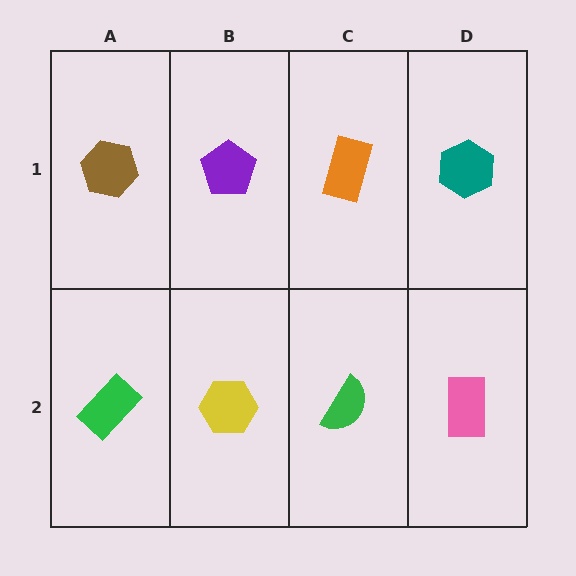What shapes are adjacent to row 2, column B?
A purple pentagon (row 1, column B), a green rectangle (row 2, column A), a green semicircle (row 2, column C).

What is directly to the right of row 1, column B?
An orange rectangle.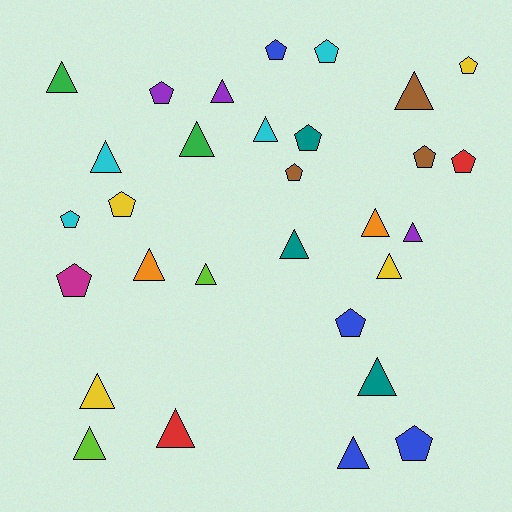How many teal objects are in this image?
There are 3 teal objects.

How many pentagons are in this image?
There are 13 pentagons.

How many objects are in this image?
There are 30 objects.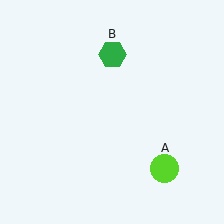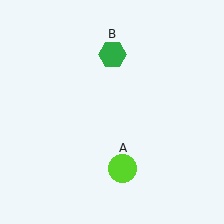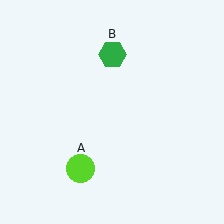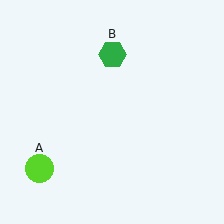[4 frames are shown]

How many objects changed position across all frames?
1 object changed position: lime circle (object A).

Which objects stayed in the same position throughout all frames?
Green hexagon (object B) remained stationary.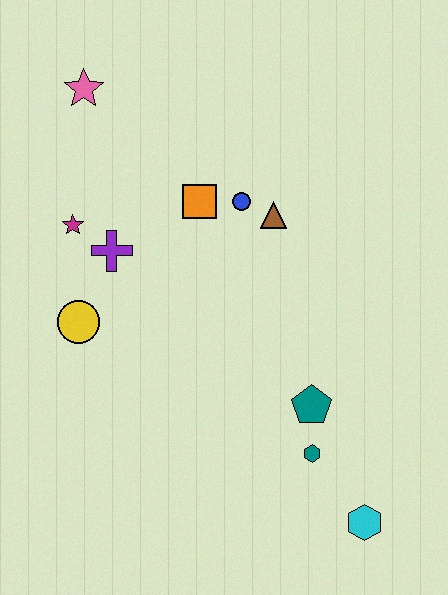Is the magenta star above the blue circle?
No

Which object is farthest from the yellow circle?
The cyan hexagon is farthest from the yellow circle.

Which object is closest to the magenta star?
The purple cross is closest to the magenta star.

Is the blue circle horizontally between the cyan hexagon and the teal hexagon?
No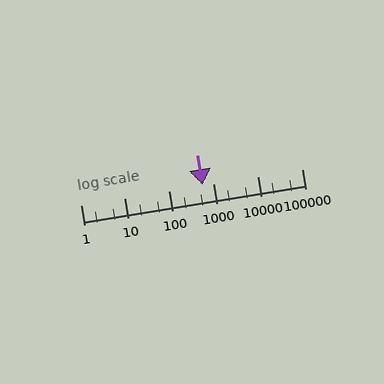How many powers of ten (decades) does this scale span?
The scale spans 5 decades, from 1 to 100000.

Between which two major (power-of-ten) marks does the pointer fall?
The pointer is between 100 and 1000.